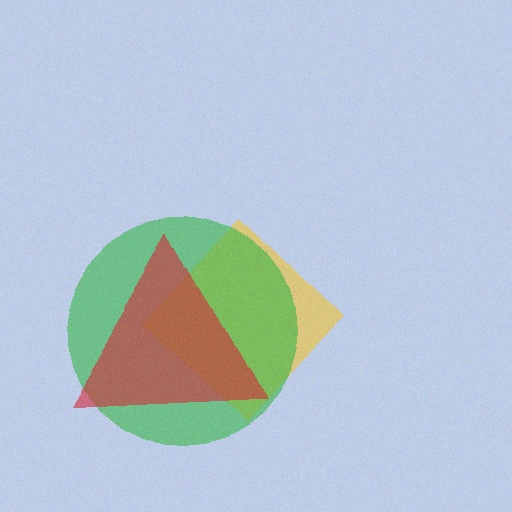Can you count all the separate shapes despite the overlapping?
Yes, there are 3 separate shapes.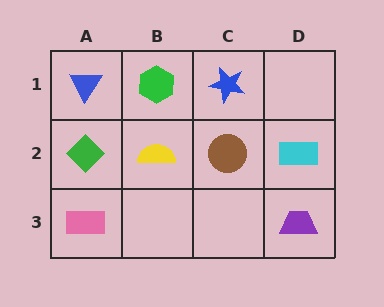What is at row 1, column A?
A blue triangle.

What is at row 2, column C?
A brown circle.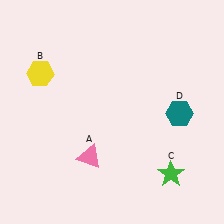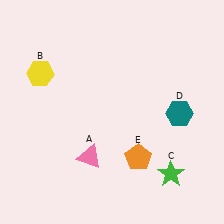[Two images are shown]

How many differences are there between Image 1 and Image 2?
There is 1 difference between the two images.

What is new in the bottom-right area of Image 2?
An orange pentagon (E) was added in the bottom-right area of Image 2.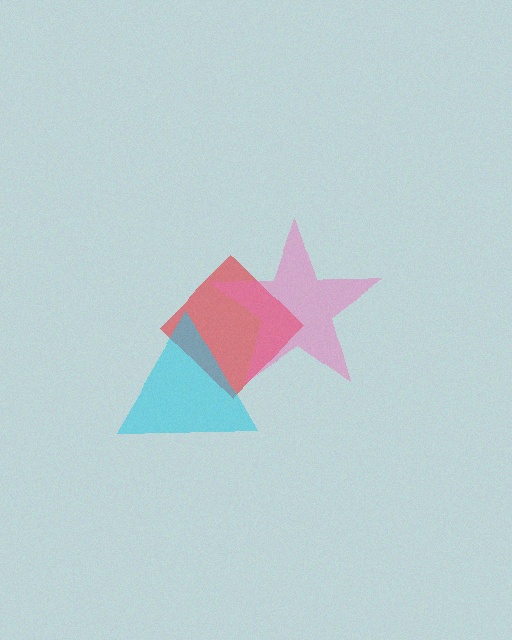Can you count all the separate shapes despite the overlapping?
Yes, there are 3 separate shapes.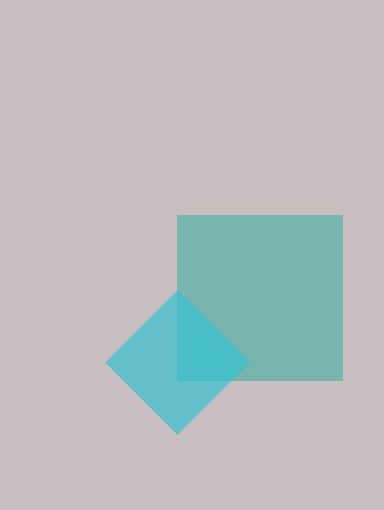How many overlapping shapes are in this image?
There are 2 overlapping shapes in the image.